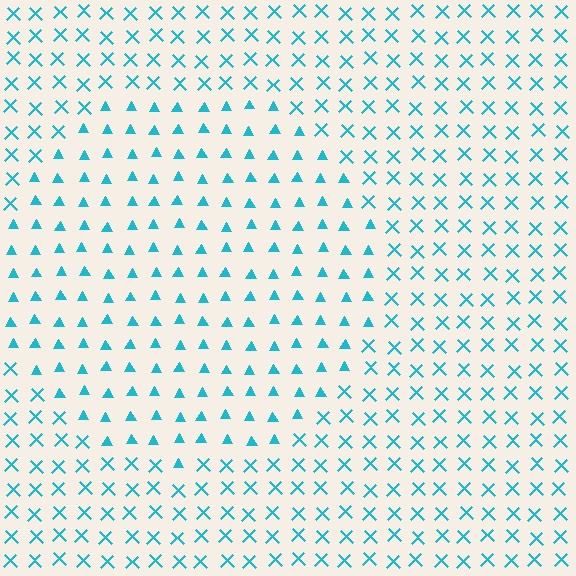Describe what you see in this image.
The image is filled with small cyan elements arranged in a uniform grid. A circle-shaped region contains triangles, while the surrounding area contains X marks. The boundary is defined purely by the change in element shape.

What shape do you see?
I see a circle.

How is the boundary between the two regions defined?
The boundary is defined by a change in element shape: triangles inside vs. X marks outside. All elements share the same color and spacing.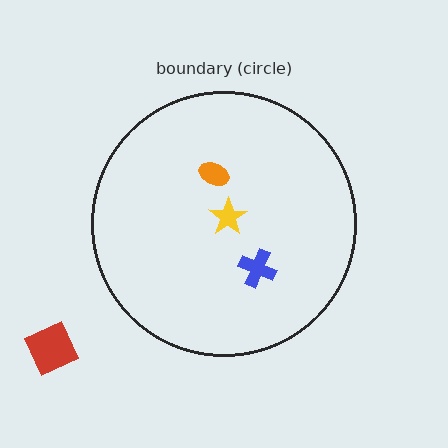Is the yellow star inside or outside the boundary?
Inside.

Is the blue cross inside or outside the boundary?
Inside.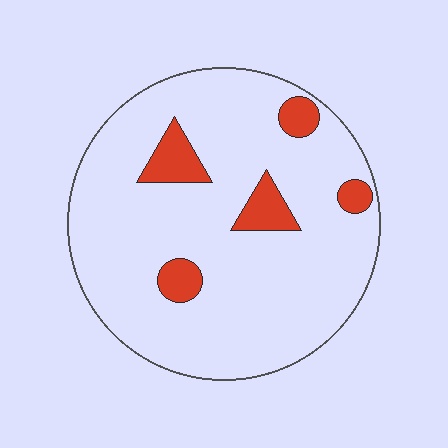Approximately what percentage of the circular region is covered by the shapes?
Approximately 10%.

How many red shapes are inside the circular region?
5.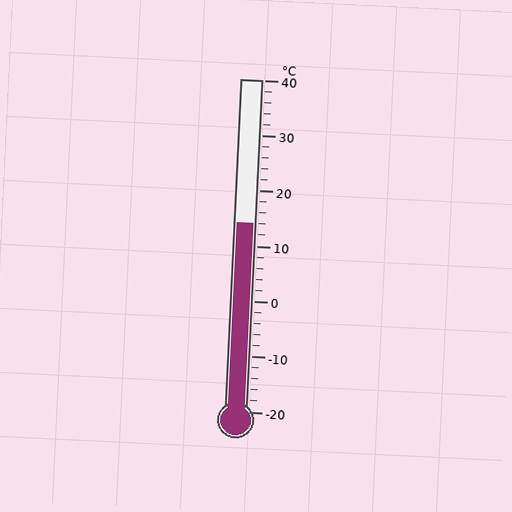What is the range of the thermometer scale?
The thermometer scale ranges from -20°C to 40°C.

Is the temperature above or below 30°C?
The temperature is below 30°C.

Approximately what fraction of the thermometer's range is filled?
The thermometer is filled to approximately 55% of its range.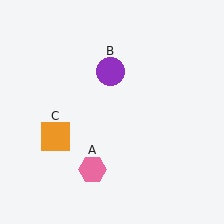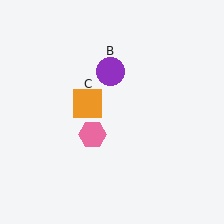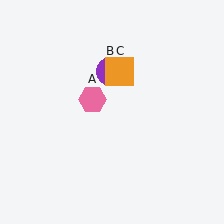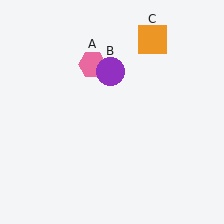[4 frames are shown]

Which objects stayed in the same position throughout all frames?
Purple circle (object B) remained stationary.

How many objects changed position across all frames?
2 objects changed position: pink hexagon (object A), orange square (object C).